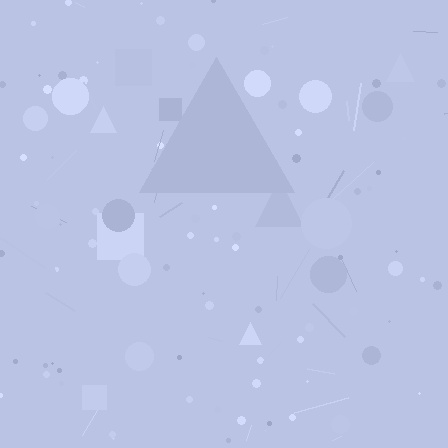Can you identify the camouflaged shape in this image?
The camouflaged shape is a triangle.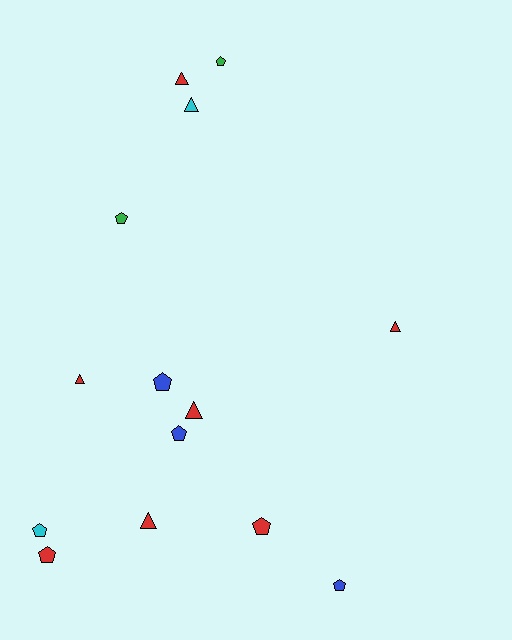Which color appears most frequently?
Red, with 7 objects.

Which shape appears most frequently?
Pentagon, with 8 objects.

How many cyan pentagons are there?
There is 1 cyan pentagon.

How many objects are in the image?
There are 14 objects.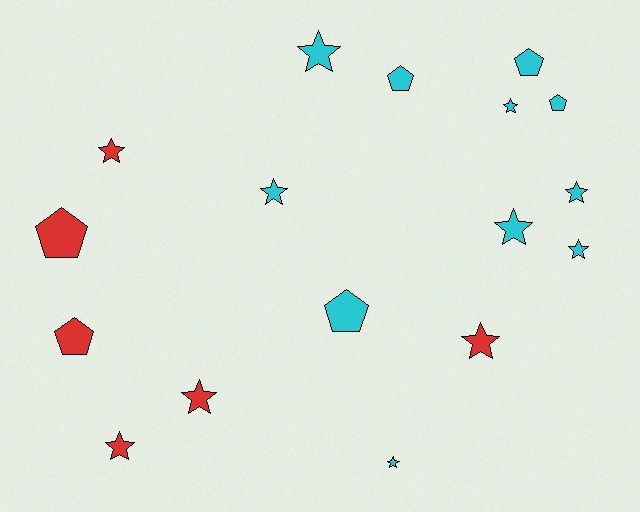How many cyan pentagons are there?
There are 4 cyan pentagons.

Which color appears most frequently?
Cyan, with 11 objects.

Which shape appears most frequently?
Star, with 11 objects.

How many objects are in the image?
There are 17 objects.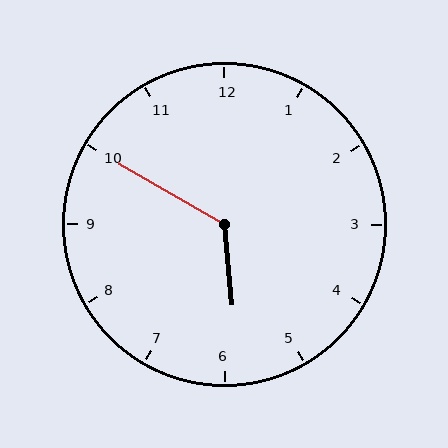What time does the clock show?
5:50.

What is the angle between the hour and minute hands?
Approximately 125 degrees.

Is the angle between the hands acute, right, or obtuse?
It is obtuse.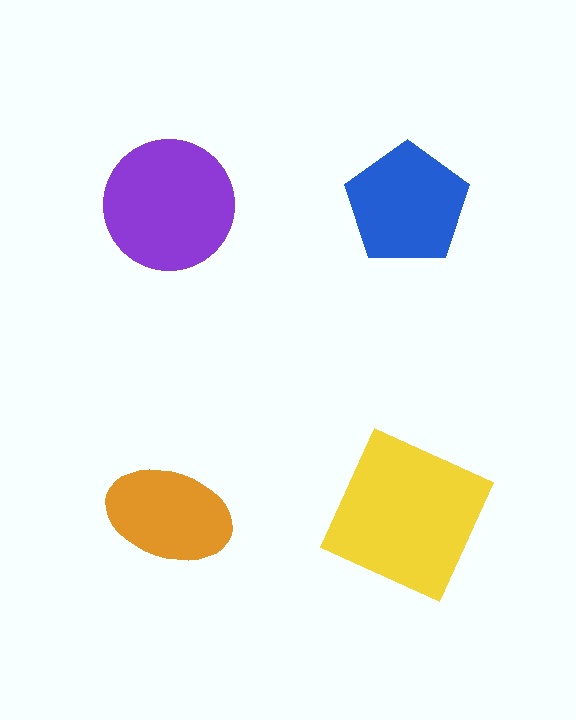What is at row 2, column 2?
A yellow square.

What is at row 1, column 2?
A blue pentagon.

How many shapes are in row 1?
2 shapes.